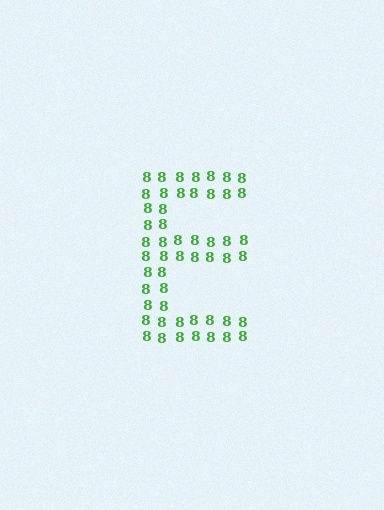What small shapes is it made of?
It is made of small digit 8's.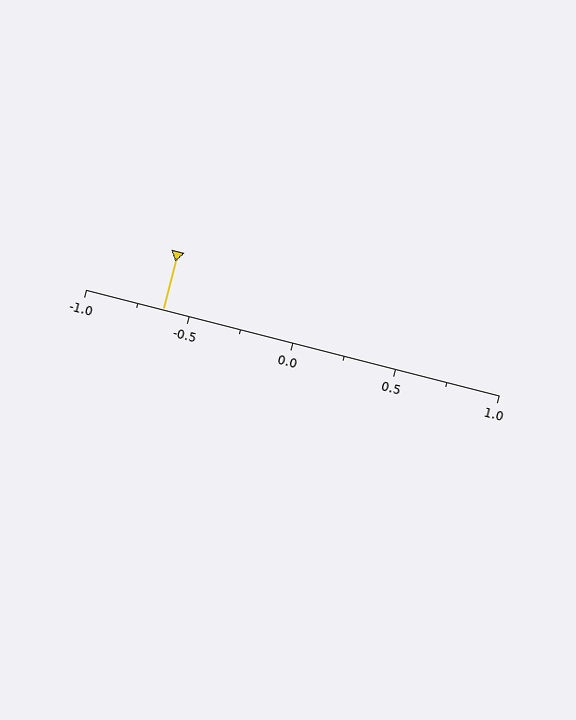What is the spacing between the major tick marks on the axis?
The major ticks are spaced 0.5 apart.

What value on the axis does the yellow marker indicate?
The marker indicates approximately -0.62.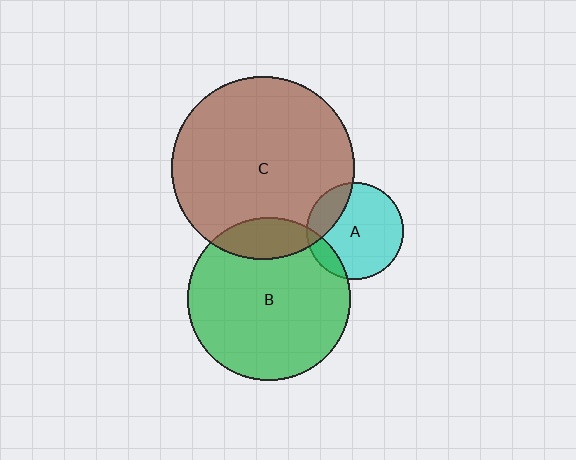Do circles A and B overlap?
Yes.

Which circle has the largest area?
Circle C (brown).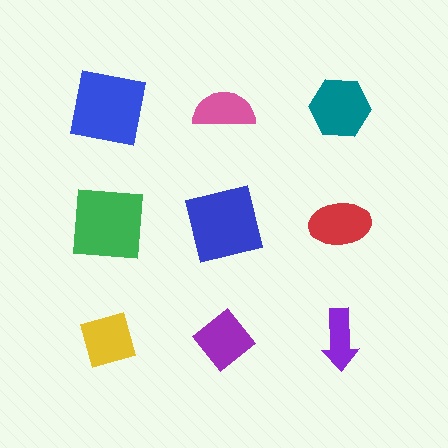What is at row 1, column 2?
A pink semicircle.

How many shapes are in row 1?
3 shapes.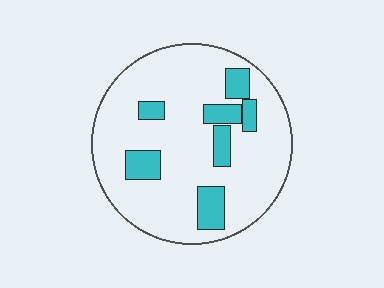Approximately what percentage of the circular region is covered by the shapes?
Approximately 20%.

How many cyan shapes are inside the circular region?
7.